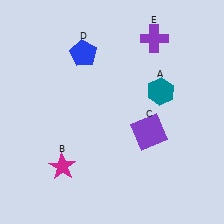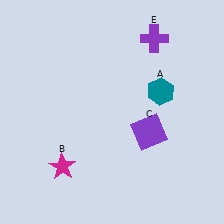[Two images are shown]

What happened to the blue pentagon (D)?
The blue pentagon (D) was removed in Image 2. It was in the top-left area of Image 1.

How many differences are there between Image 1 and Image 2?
There is 1 difference between the two images.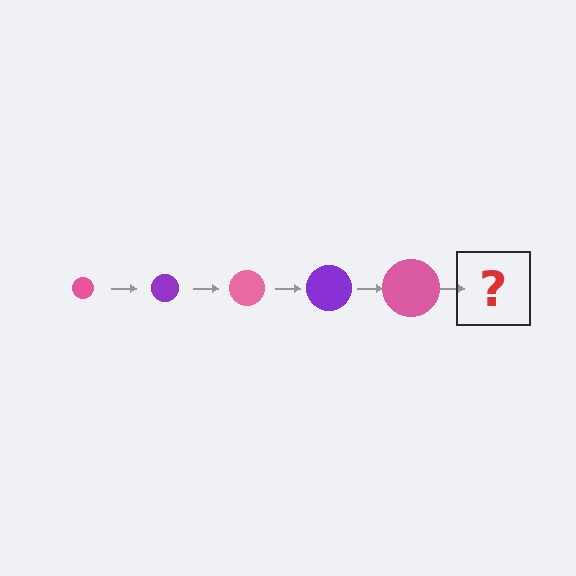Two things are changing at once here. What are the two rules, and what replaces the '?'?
The two rules are that the circle grows larger each step and the color cycles through pink and purple. The '?' should be a purple circle, larger than the previous one.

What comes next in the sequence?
The next element should be a purple circle, larger than the previous one.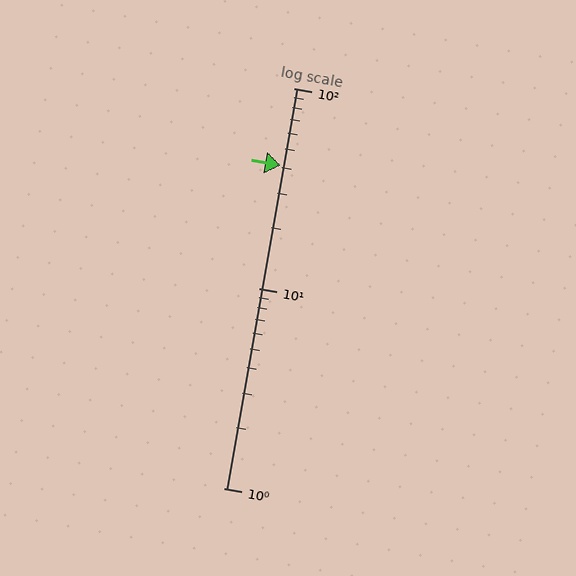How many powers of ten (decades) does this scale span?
The scale spans 2 decades, from 1 to 100.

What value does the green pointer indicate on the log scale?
The pointer indicates approximately 41.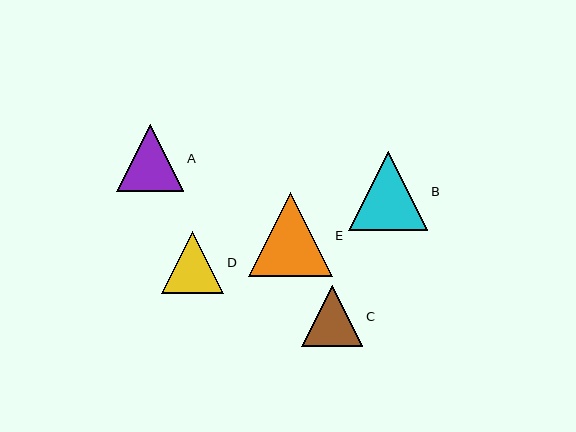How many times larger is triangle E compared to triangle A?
Triangle E is approximately 1.2 times the size of triangle A.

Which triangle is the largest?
Triangle E is the largest with a size of approximately 84 pixels.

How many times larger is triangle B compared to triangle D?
Triangle B is approximately 1.3 times the size of triangle D.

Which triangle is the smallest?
Triangle C is the smallest with a size of approximately 61 pixels.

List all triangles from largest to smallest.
From largest to smallest: E, B, A, D, C.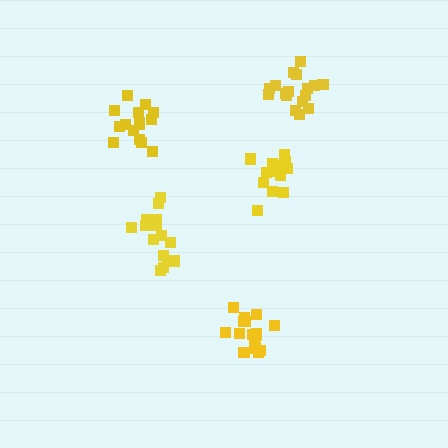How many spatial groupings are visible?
There are 5 spatial groupings.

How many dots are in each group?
Group 1: 15 dots, Group 2: 14 dots, Group 3: 17 dots, Group 4: 17 dots, Group 5: 15 dots (78 total).